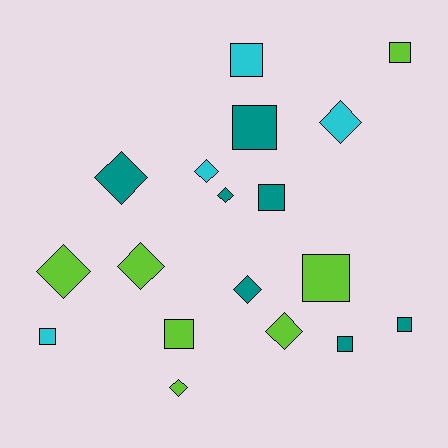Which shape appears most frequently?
Diamond, with 9 objects.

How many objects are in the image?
There are 18 objects.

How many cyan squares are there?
There are 2 cyan squares.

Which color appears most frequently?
Lime, with 7 objects.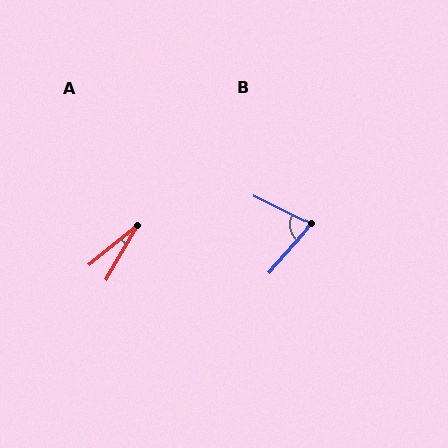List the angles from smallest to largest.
A (21°), B (75°).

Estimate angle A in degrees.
Approximately 21 degrees.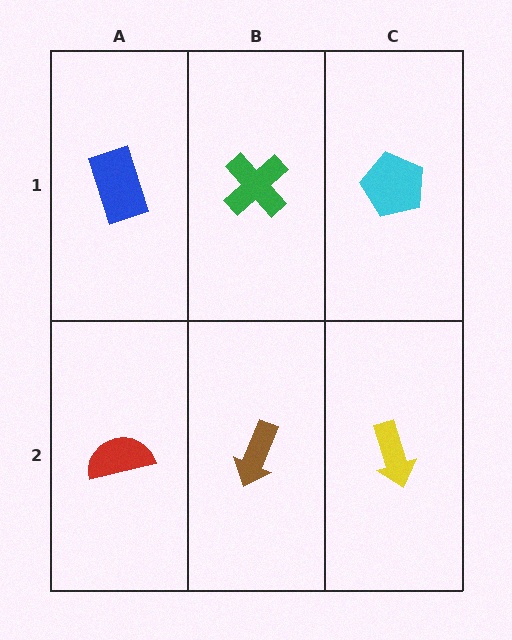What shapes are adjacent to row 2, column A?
A blue rectangle (row 1, column A), a brown arrow (row 2, column B).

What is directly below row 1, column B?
A brown arrow.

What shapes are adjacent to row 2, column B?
A green cross (row 1, column B), a red semicircle (row 2, column A), a yellow arrow (row 2, column C).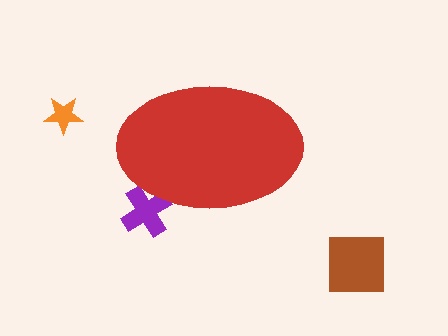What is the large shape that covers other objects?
A red ellipse.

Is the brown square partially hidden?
No, the brown square is fully visible.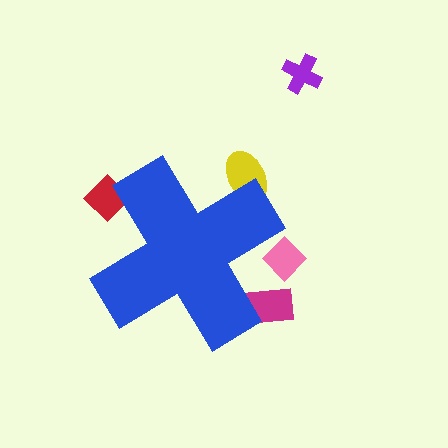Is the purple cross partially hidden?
No, the purple cross is fully visible.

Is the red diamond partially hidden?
Yes, the red diamond is partially hidden behind the blue cross.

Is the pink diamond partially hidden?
Yes, the pink diamond is partially hidden behind the blue cross.